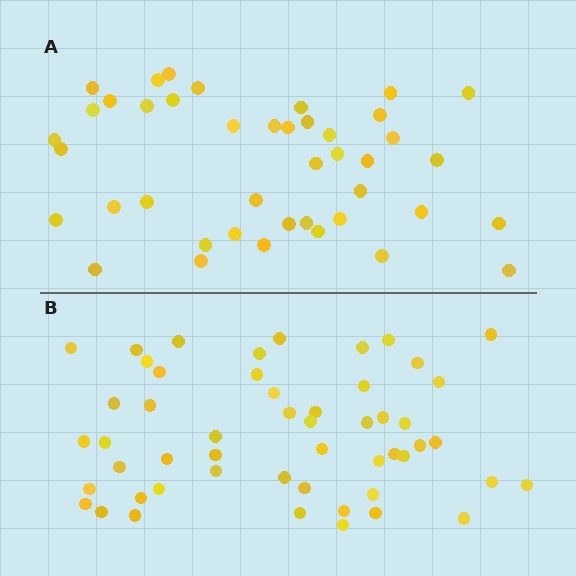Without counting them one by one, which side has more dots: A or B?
Region B (the bottom region) has more dots.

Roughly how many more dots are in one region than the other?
Region B has roughly 10 or so more dots than region A.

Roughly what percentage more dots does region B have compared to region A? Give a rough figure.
About 25% more.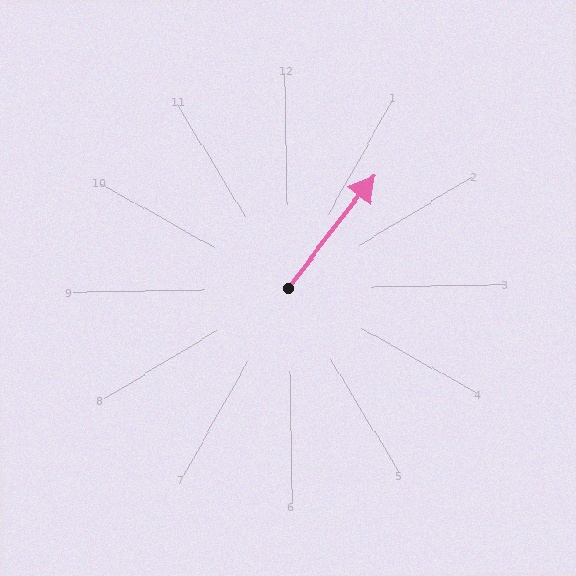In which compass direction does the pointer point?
Northeast.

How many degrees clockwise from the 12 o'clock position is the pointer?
Approximately 39 degrees.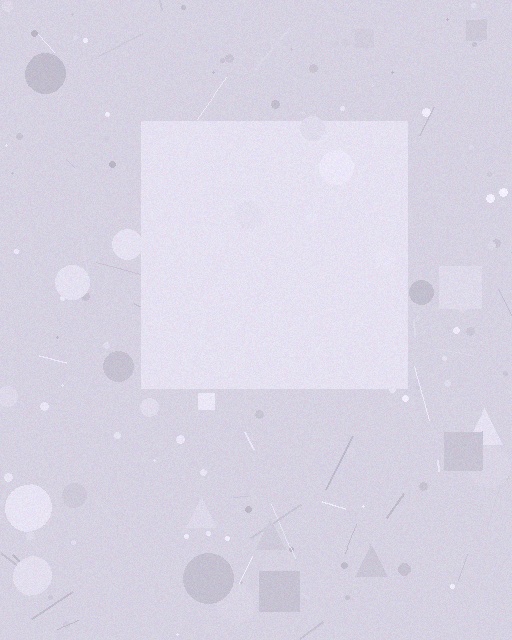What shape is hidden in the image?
A square is hidden in the image.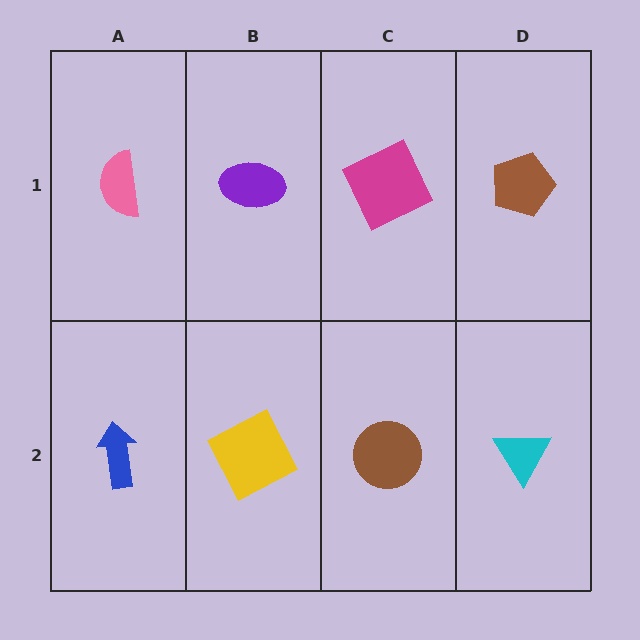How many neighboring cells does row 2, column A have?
2.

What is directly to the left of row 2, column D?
A brown circle.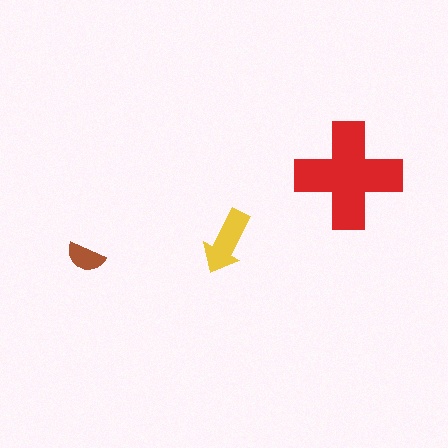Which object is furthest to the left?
The brown semicircle is leftmost.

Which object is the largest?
The red cross.